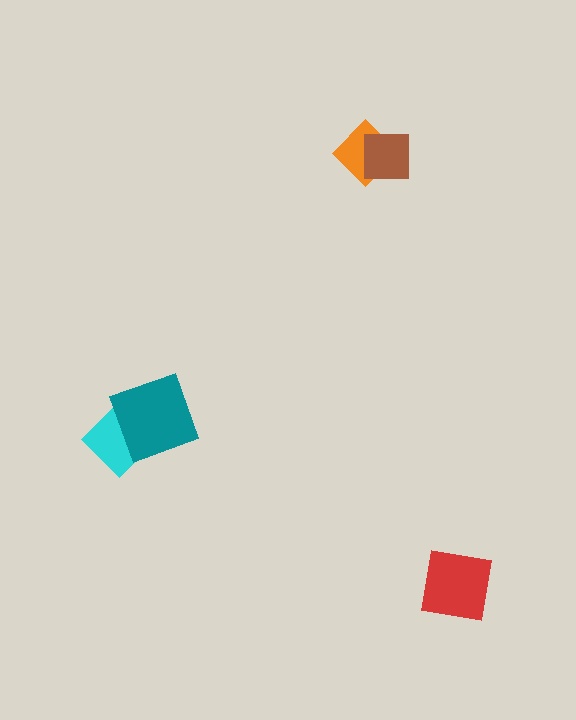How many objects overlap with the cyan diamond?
1 object overlaps with the cyan diamond.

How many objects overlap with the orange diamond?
1 object overlaps with the orange diamond.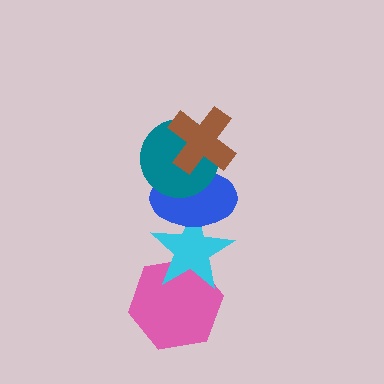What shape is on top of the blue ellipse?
The teal circle is on top of the blue ellipse.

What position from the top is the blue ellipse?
The blue ellipse is 3rd from the top.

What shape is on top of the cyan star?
The blue ellipse is on top of the cyan star.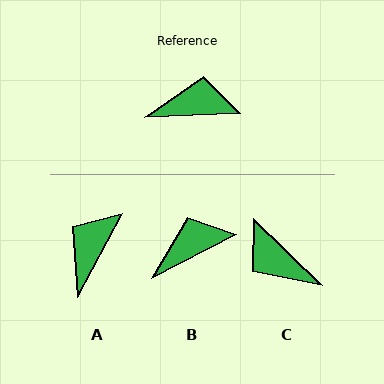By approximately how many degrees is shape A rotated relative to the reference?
Approximately 59 degrees counter-clockwise.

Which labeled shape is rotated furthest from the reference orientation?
C, about 133 degrees away.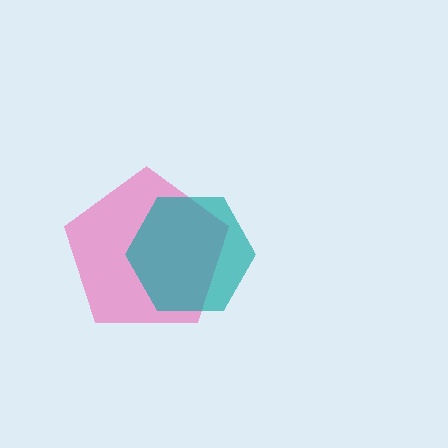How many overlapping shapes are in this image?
There are 2 overlapping shapes in the image.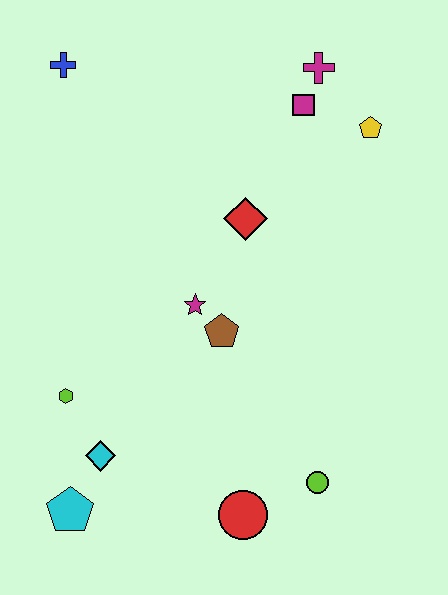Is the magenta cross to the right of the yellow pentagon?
No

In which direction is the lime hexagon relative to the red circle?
The lime hexagon is to the left of the red circle.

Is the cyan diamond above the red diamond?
No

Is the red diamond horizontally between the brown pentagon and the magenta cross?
Yes